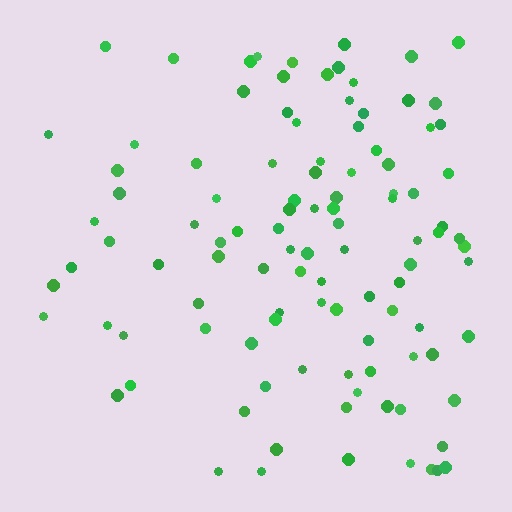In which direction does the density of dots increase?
From left to right, with the right side densest.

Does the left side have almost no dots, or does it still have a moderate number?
Still a moderate number, just noticeably fewer than the right.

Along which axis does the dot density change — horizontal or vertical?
Horizontal.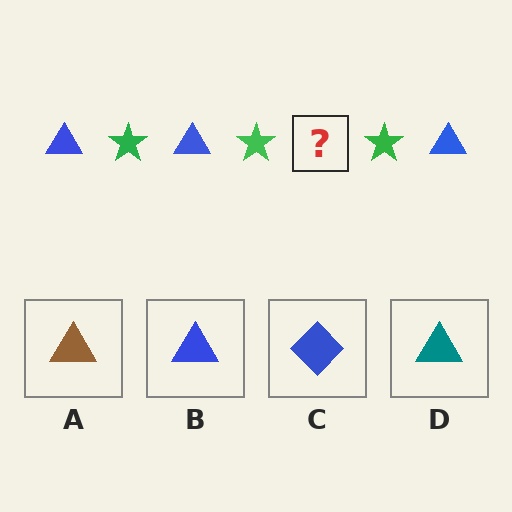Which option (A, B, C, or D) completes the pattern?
B.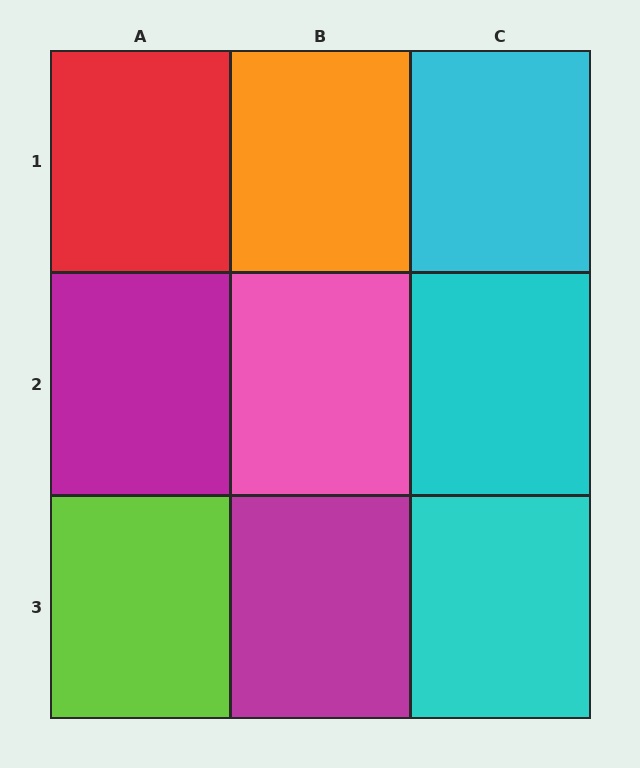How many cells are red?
1 cell is red.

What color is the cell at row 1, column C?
Cyan.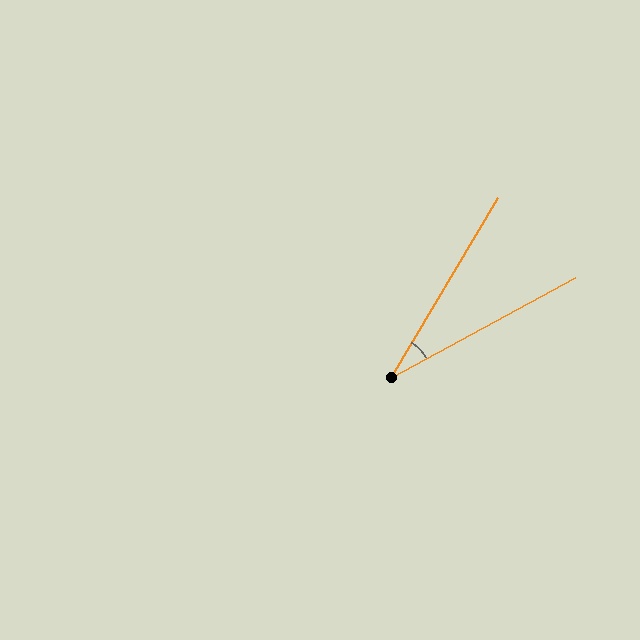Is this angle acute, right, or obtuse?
It is acute.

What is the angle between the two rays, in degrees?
Approximately 31 degrees.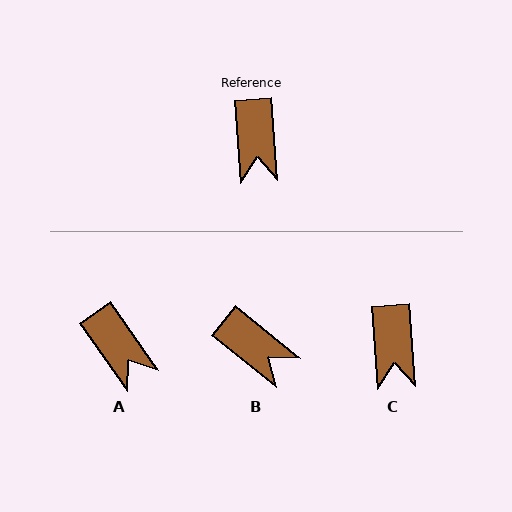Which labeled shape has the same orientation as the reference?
C.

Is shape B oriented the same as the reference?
No, it is off by about 47 degrees.